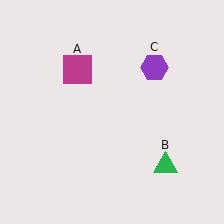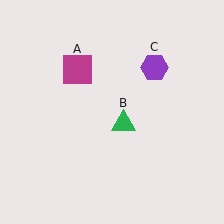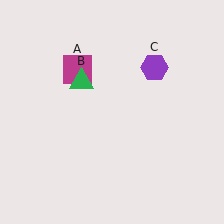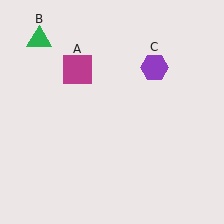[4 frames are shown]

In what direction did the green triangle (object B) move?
The green triangle (object B) moved up and to the left.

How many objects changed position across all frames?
1 object changed position: green triangle (object B).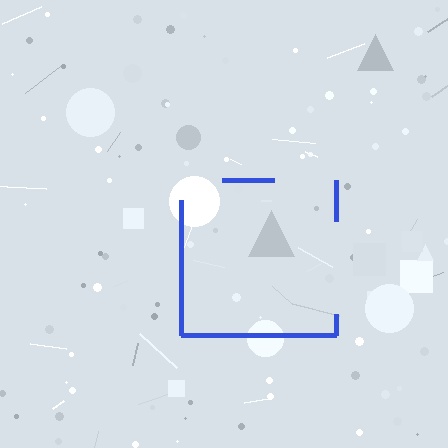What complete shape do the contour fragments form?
The contour fragments form a square.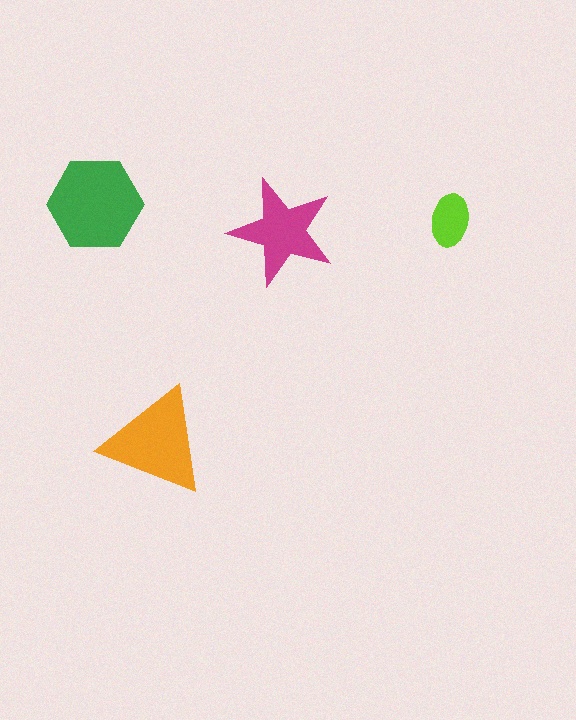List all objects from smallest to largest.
The lime ellipse, the magenta star, the orange triangle, the green hexagon.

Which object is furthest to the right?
The lime ellipse is rightmost.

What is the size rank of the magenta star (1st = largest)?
3rd.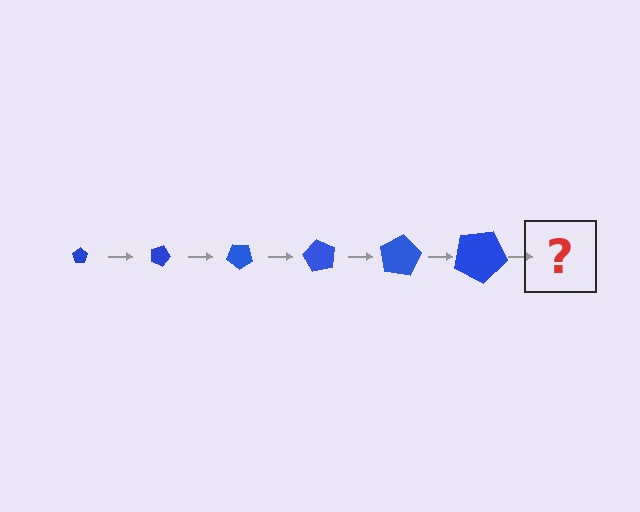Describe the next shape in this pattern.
It should be a pentagon, larger than the previous one and rotated 120 degrees from the start.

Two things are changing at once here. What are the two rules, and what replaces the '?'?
The two rules are that the pentagon grows larger each step and it rotates 20 degrees each step. The '?' should be a pentagon, larger than the previous one and rotated 120 degrees from the start.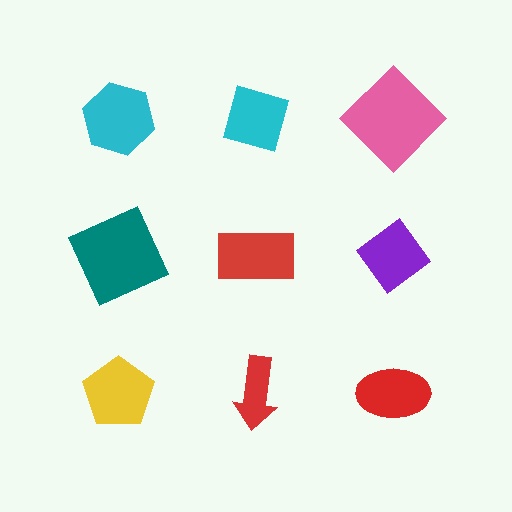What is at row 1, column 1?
A cyan hexagon.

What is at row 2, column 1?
A teal square.